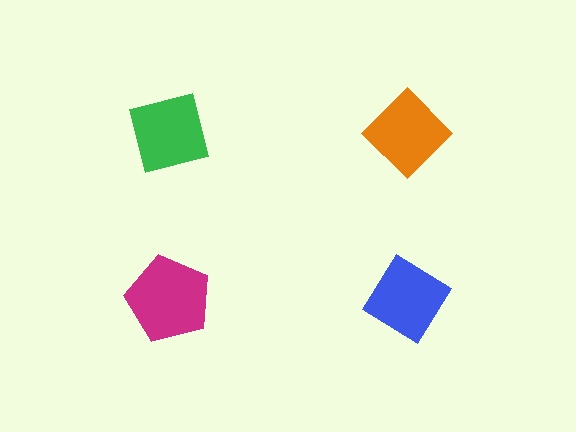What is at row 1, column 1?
A green square.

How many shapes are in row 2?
2 shapes.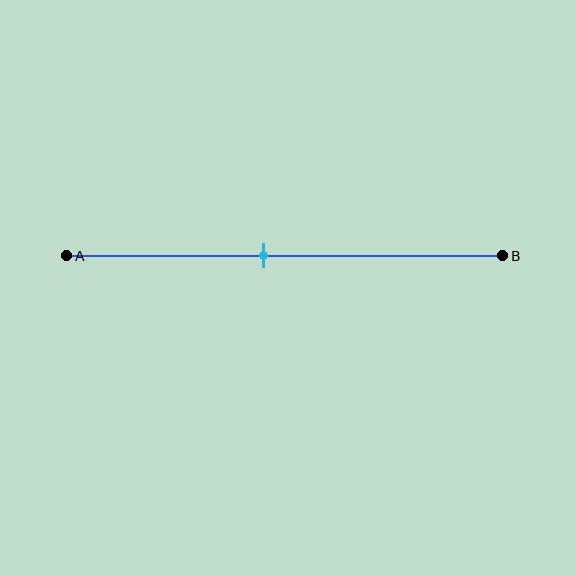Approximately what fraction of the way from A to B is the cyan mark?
The cyan mark is approximately 45% of the way from A to B.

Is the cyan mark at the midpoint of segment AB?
No, the mark is at about 45% from A, not at the 50% midpoint.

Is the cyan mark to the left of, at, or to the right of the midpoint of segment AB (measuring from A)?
The cyan mark is to the left of the midpoint of segment AB.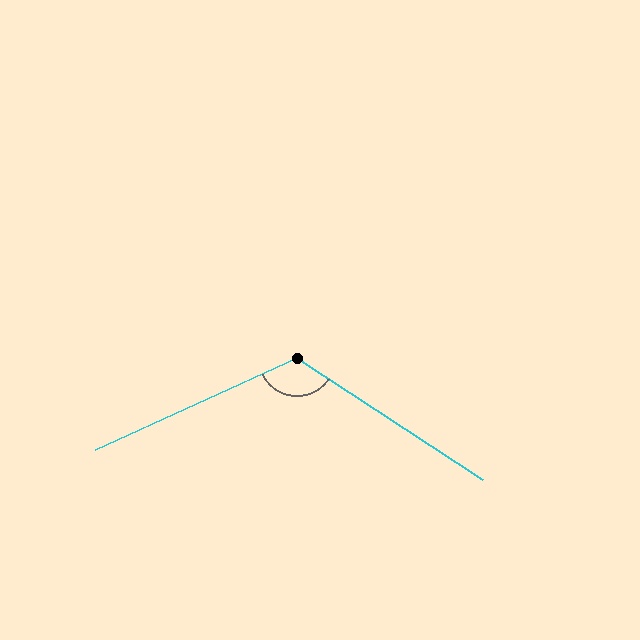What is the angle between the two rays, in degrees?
Approximately 122 degrees.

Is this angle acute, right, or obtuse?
It is obtuse.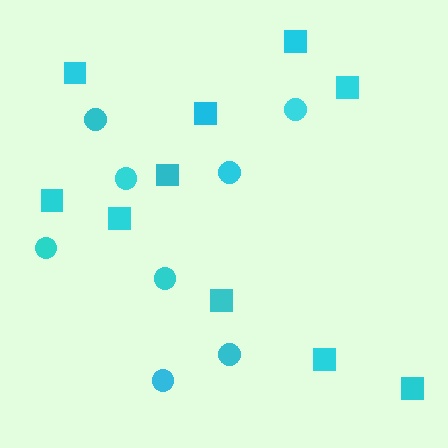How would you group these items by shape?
There are 2 groups: one group of circles (8) and one group of squares (10).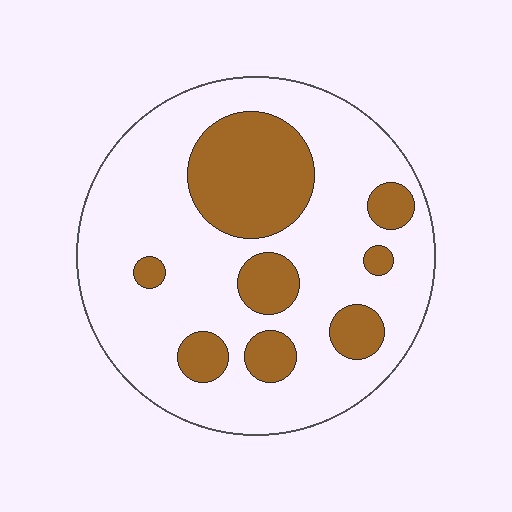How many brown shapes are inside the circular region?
8.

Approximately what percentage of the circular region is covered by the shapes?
Approximately 25%.